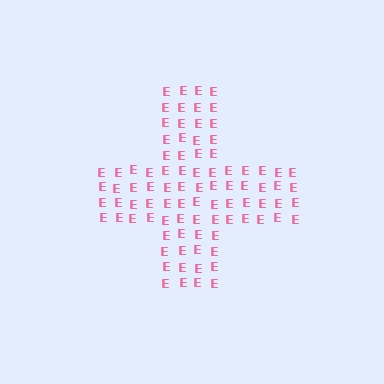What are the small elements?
The small elements are letter E's.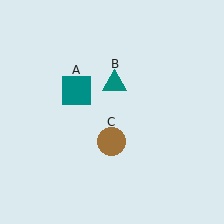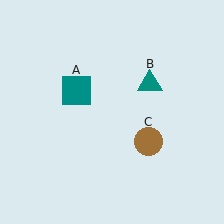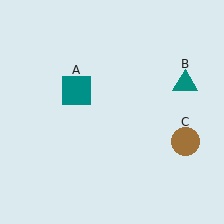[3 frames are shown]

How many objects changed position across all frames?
2 objects changed position: teal triangle (object B), brown circle (object C).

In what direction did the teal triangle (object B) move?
The teal triangle (object B) moved right.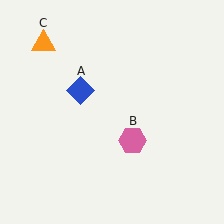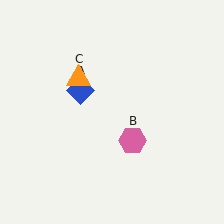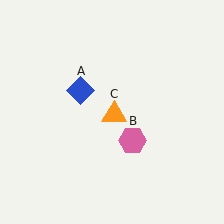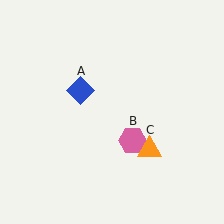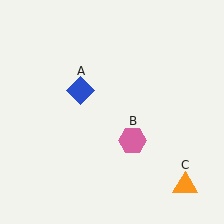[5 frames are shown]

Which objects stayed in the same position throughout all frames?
Blue diamond (object A) and pink hexagon (object B) remained stationary.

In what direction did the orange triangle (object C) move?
The orange triangle (object C) moved down and to the right.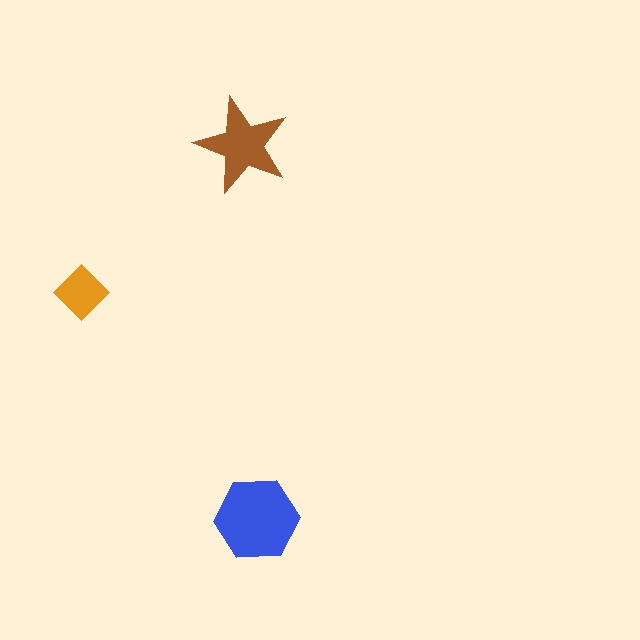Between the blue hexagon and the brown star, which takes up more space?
The blue hexagon.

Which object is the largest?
The blue hexagon.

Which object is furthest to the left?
The orange diamond is leftmost.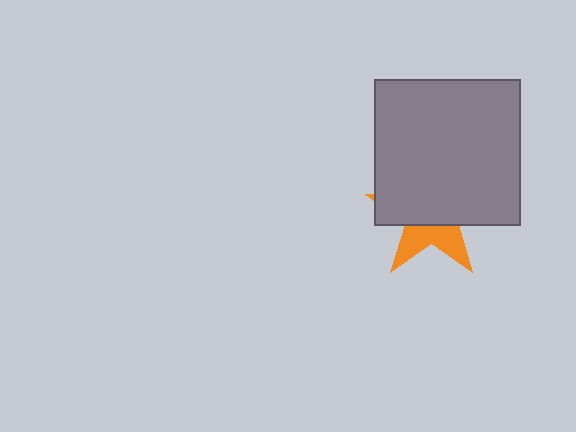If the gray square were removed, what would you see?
You would see the complete orange star.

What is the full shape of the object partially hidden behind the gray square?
The partially hidden object is an orange star.